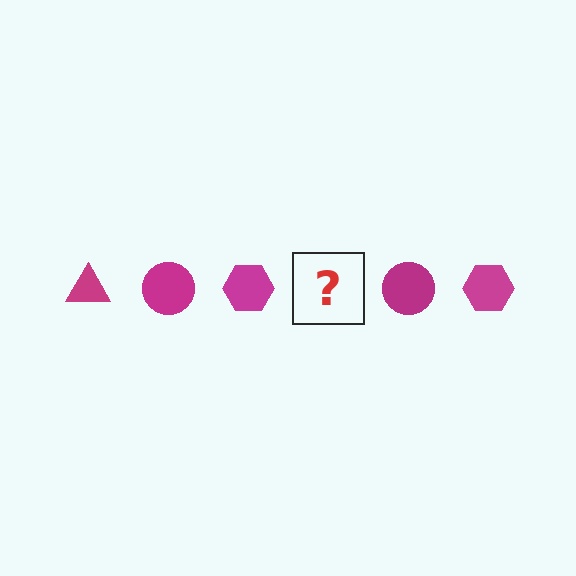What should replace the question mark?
The question mark should be replaced with a magenta triangle.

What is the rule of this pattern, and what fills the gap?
The rule is that the pattern cycles through triangle, circle, hexagon shapes in magenta. The gap should be filled with a magenta triangle.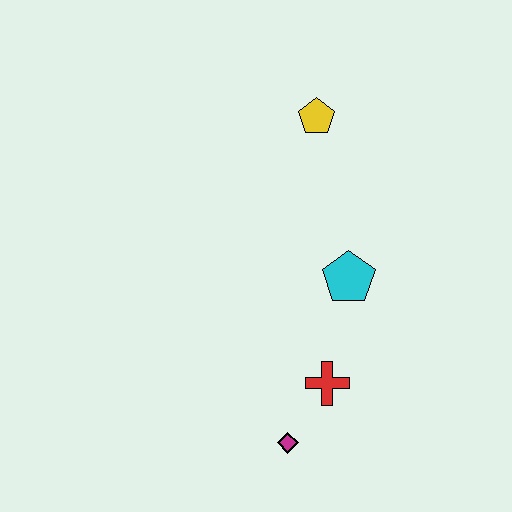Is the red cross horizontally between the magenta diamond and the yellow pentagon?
No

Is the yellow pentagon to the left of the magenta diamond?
No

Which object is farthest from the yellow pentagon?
The magenta diamond is farthest from the yellow pentagon.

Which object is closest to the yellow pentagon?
The cyan pentagon is closest to the yellow pentagon.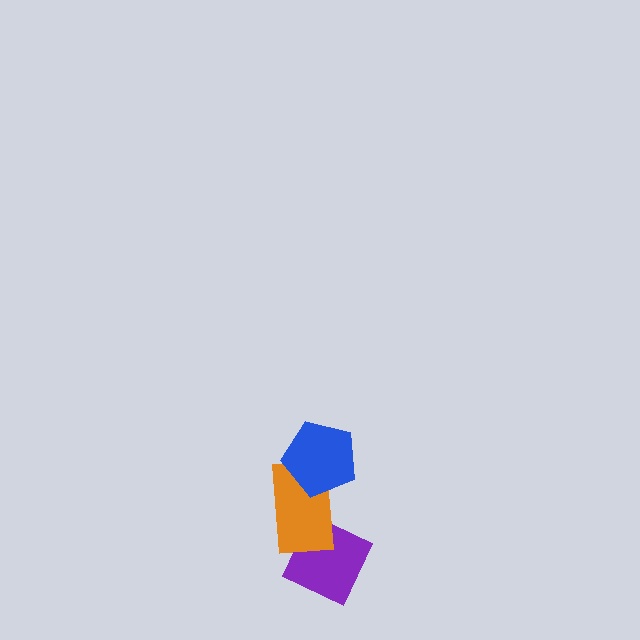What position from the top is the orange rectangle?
The orange rectangle is 2nd from the top.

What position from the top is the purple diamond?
The purple diamond is 3rd from the top.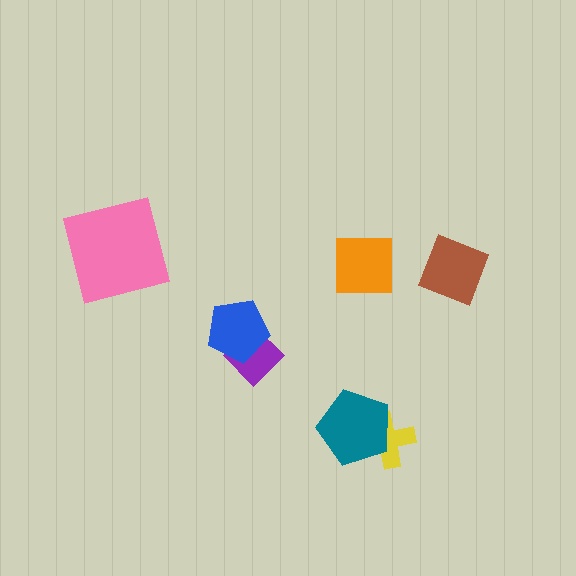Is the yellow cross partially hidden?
Yes, it is partially covered by another shape.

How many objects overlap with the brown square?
0 objects overlap with the brown square.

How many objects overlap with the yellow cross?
1 object overlaps with the yellow cross.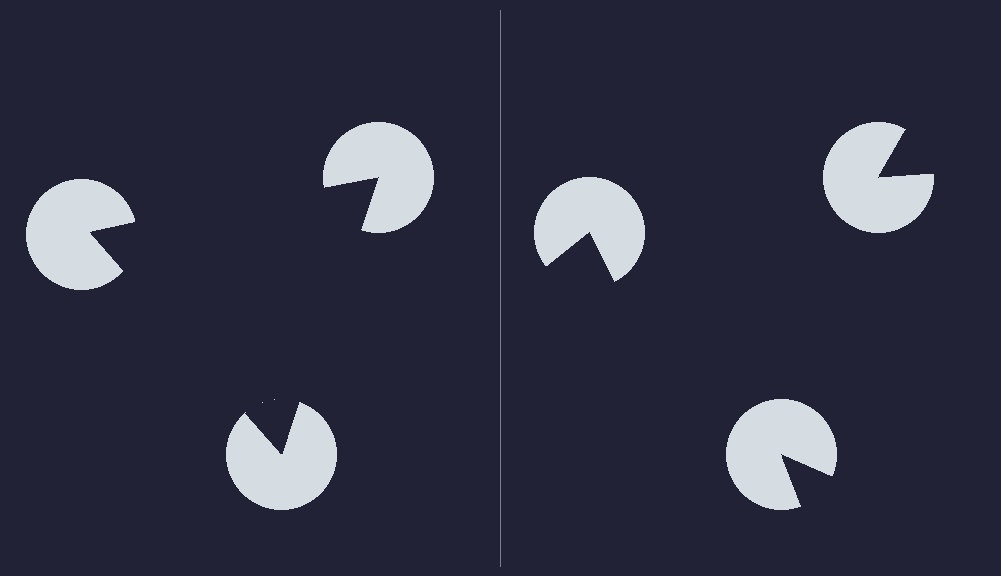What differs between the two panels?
The pac-man discs are positioned identically on both sides; only the wedge orientations differ. On the left they align to a triangle; on the right they are misaligned.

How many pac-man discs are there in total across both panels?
6 — 3 on each side.